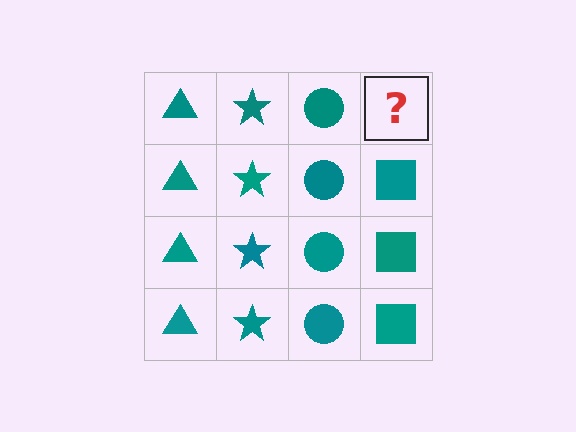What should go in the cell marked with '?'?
The missing cell should contain a teal square.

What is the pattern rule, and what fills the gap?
The rule is that each column has a consistent shape. The gap should be filled with a teal square.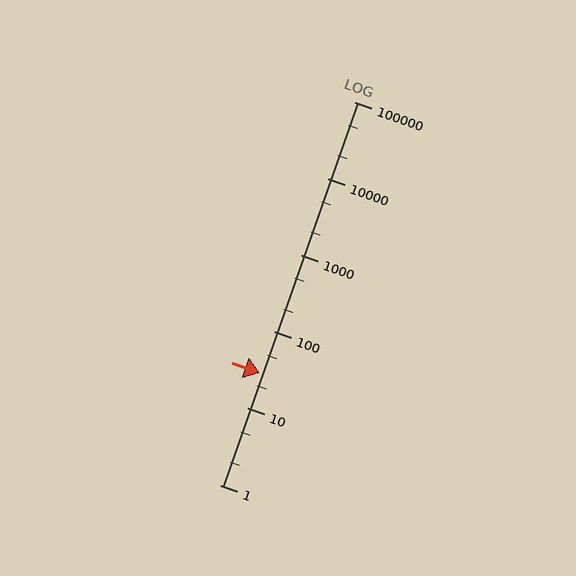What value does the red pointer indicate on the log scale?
The pointer indicates approximately 29.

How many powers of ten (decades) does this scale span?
The scale spans 5 decades, from 1 to 100000.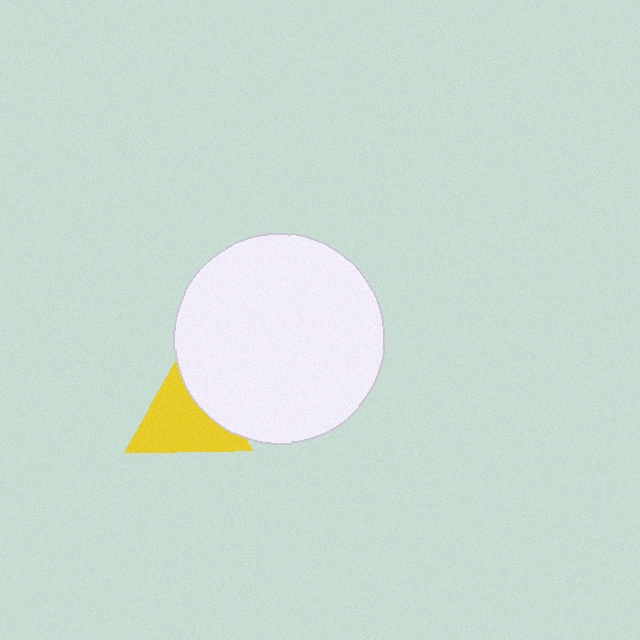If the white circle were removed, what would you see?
You would see the complete yellow triangle.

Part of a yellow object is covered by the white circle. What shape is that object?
It is a triangle.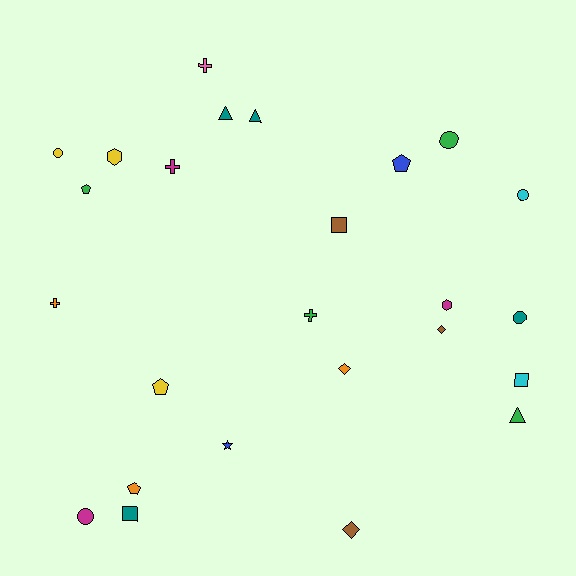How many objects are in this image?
There are 25 objects.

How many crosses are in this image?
There are 4 crosses.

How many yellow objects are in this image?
There are 3 yellow objects.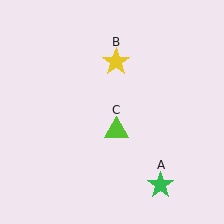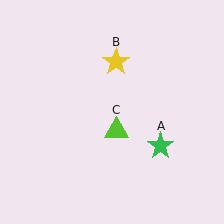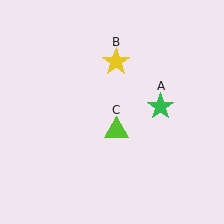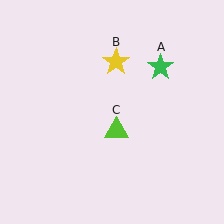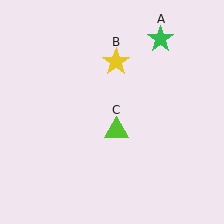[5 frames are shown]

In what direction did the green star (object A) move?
The green star (object A) moved up.